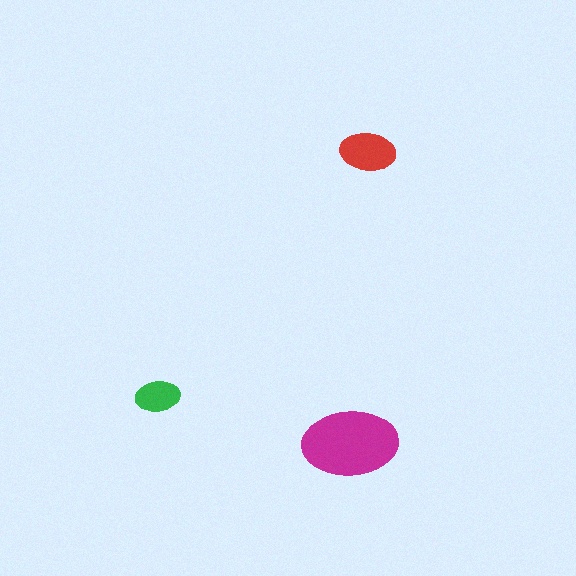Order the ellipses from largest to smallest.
the magenta one, the red one, the green one.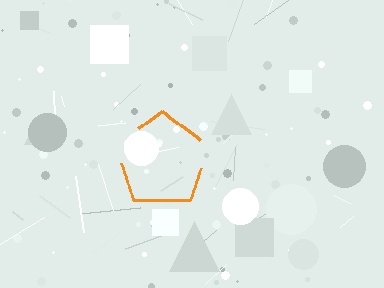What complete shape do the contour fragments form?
The contour fragments form a pentagon.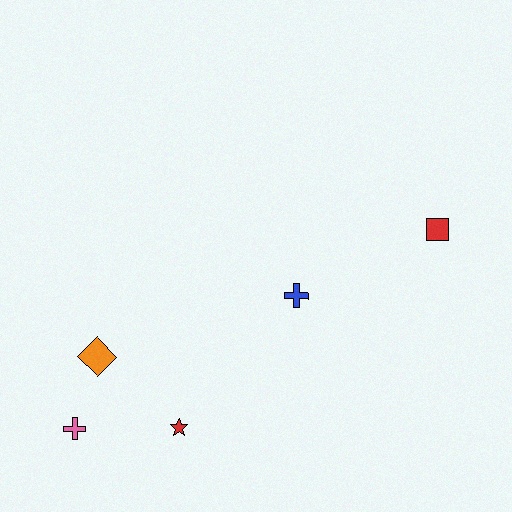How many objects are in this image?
There are 5 objects.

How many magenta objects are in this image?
There are no magenta objects.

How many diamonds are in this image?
There is 1 diamond.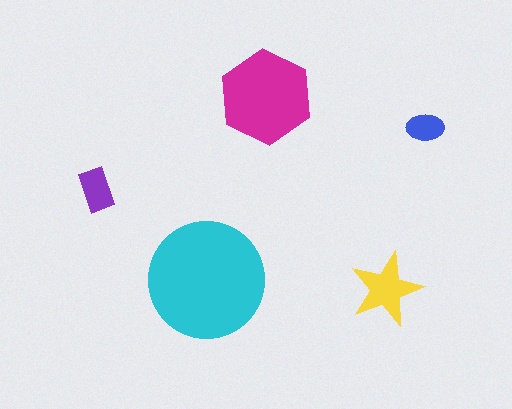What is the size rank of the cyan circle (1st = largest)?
1st.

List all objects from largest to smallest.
The cyan circle, the magenta hexagon, the yellow star, the purple rectangle, the blue ellipse.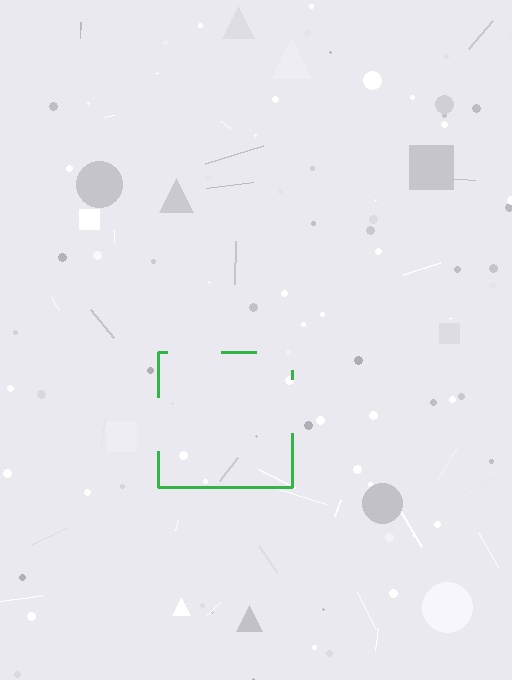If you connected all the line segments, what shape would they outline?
They would outline a square.